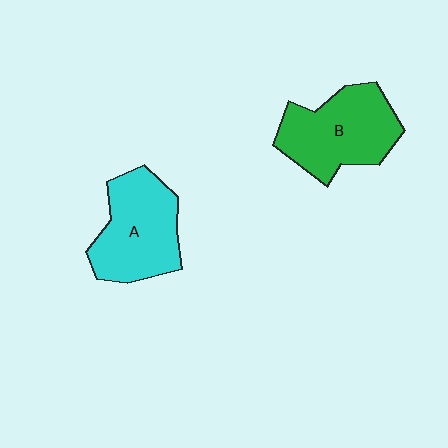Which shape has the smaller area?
Shape A (cyan).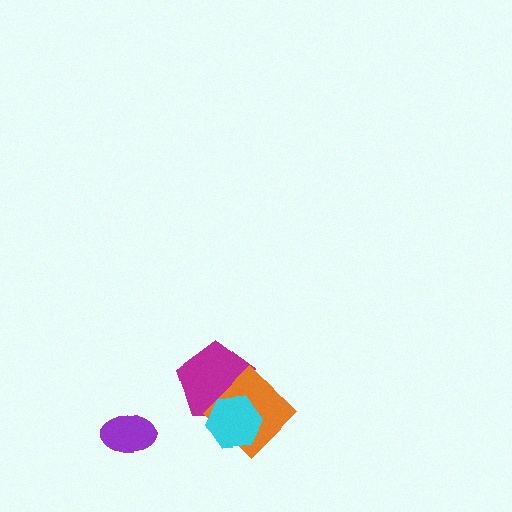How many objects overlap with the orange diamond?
2 objects overlap with the orange diamond.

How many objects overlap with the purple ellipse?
0 objects overlap with the purple ellipse.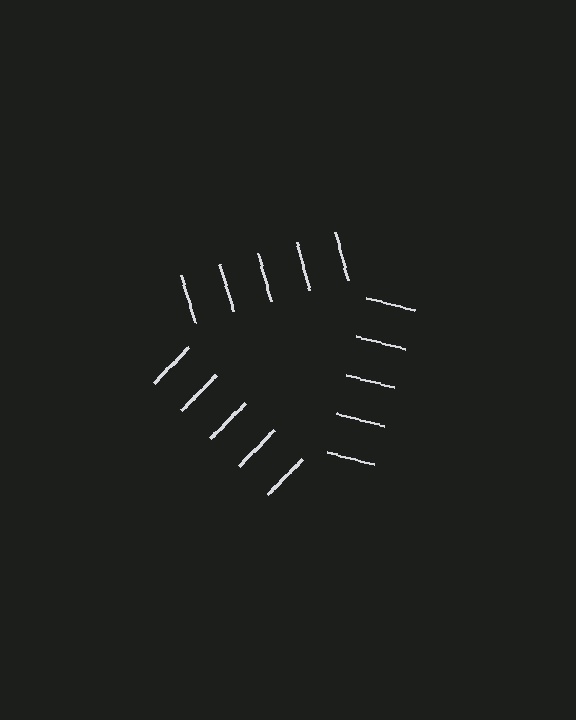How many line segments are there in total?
15 — 5 along each of the 3 edges.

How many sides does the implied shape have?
3 sides — the line-ends trace a triangle.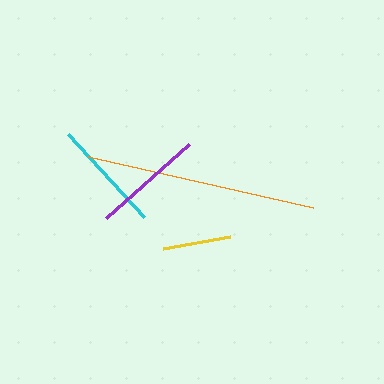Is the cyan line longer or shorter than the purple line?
The cyan line is longer than the purple line.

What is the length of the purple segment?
The purple segment is approximately 110 pixels long.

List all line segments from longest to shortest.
From longest to shortest: orange, cyan, purple, yellow.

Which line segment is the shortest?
The yellow line is the shortest at approximately 68 pixels.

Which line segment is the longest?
The orange line is the longest at approximately 231 pixels.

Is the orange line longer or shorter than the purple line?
The orange line is longer than the purple line.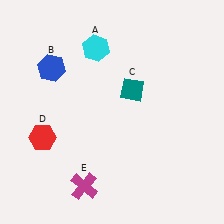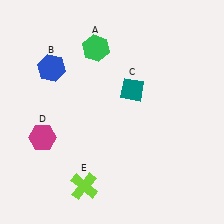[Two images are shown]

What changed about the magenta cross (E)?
In Image 1, E is magenta. In Image 2, it changed to lime.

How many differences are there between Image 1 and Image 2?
There are 3 differences between the two images.